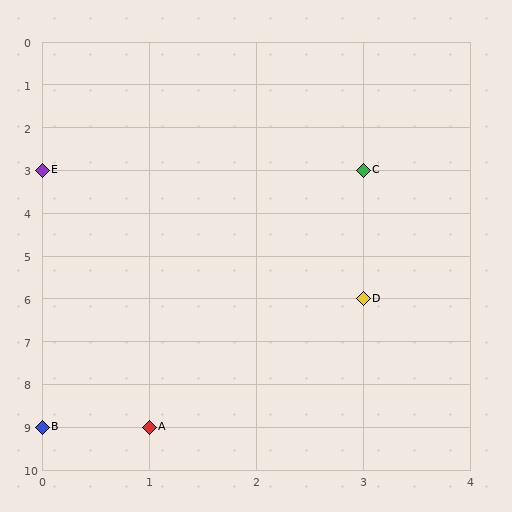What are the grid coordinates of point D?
Point D is at grid coordinates (3, 6).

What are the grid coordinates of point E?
Point E is at grid coordinates (0, 3).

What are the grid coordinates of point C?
Point C is at grid coordinates (3, 3).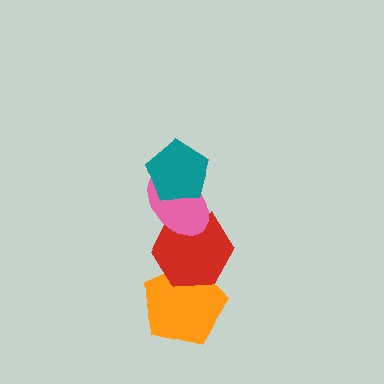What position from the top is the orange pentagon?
The orange pentagon is 4th from the top.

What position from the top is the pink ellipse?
The pink ellipse is 2nd from the top.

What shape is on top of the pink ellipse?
The teal pentagon is on top of the pink ellipse.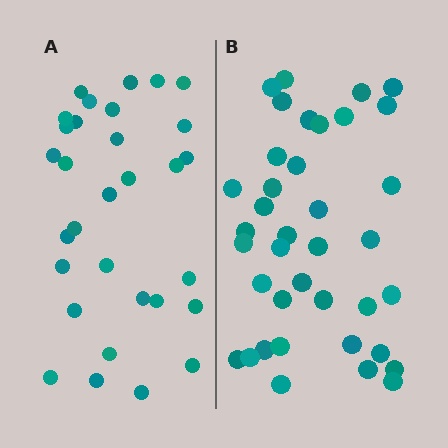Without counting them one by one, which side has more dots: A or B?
Region B (the right region) has more dots.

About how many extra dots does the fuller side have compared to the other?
Region B has roughly 8 or so more dots than region A.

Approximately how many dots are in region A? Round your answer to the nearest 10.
About 30 dots. (The exact count is 31, which rounds to 30.)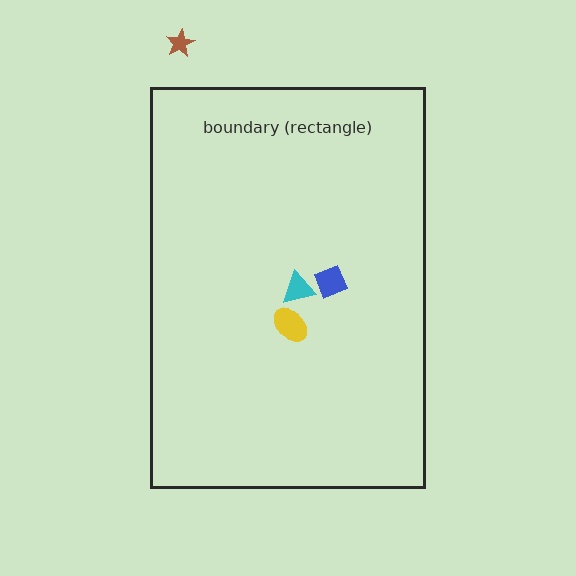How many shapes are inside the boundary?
3 inside, 1 outside.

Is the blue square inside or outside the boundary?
Inside.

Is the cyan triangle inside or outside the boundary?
Inside.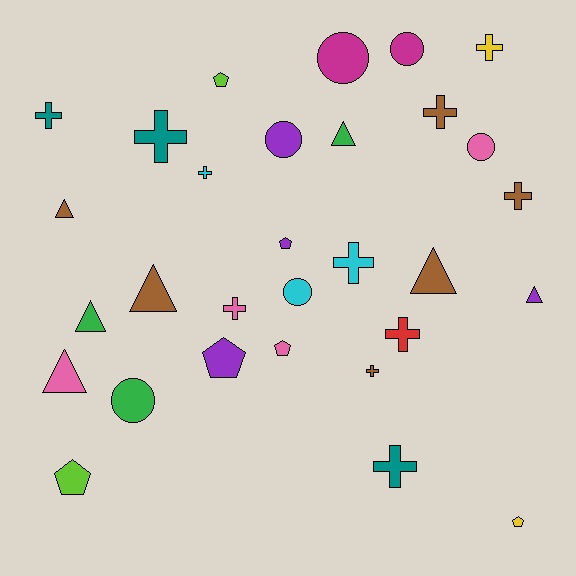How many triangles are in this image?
There are 7 triangles.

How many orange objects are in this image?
There are no orange objects.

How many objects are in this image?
There are 30 objects.